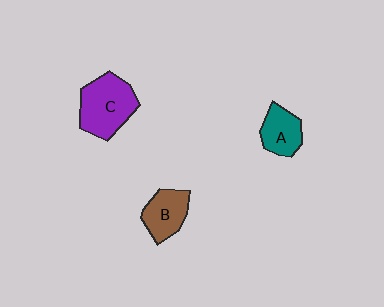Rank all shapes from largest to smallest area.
From largest to smallest: C (purple), B (brown), A (teal).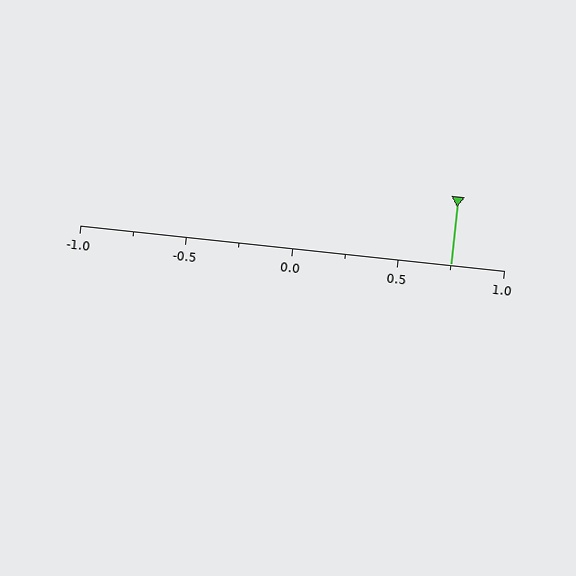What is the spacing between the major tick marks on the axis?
The major ticks are spaced 0.5 apart.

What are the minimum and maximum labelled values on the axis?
The axis runs from -1.0 to 1.0.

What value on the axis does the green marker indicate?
The marker indicates approximately 0.75.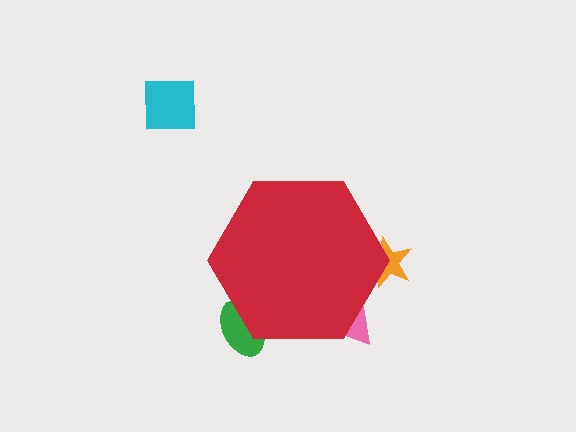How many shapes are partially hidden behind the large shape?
3 shapes are partially hidden.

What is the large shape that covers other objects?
A red hexagon.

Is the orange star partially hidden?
Yes, the orange star is partially hidden behind the red hexagon.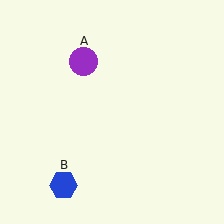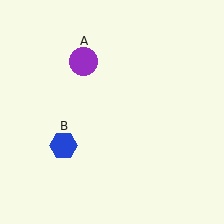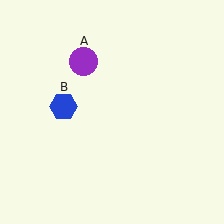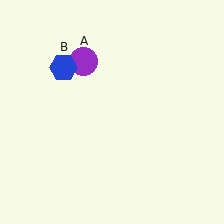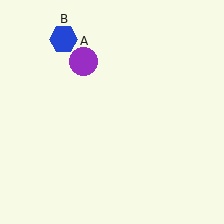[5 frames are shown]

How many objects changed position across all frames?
1 object changed position: blue hexagon (object B).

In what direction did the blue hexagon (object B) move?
The blue hexagon (object B) moved up.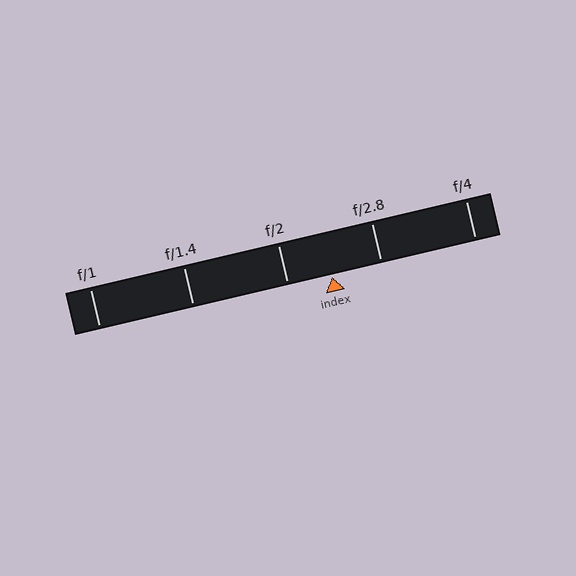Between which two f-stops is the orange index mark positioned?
The index mark is between f/2 and f/2.8.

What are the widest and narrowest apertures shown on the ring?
The widest aperture shown is f/1 and the narrowest is f/4.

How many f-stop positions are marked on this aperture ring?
There are 5 f-stop positions marked.